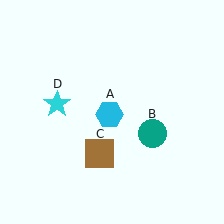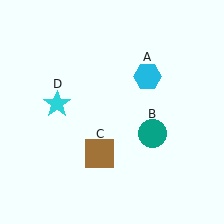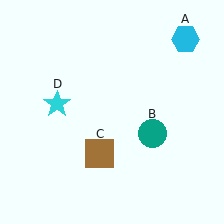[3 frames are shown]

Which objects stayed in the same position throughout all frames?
Teal circle (object B) and brown square (object C) and cyan star (object D) remained stationary.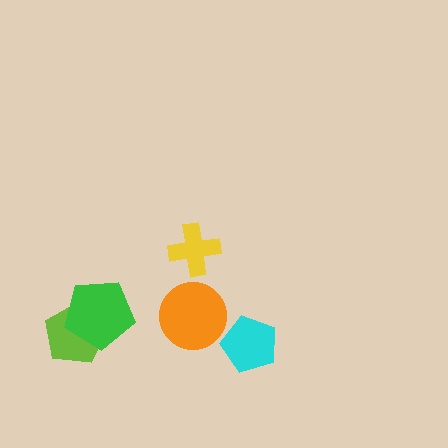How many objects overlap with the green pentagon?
1 object overlaps with the green pentagon.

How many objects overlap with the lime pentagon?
1 object overlaps with the lime pentagon.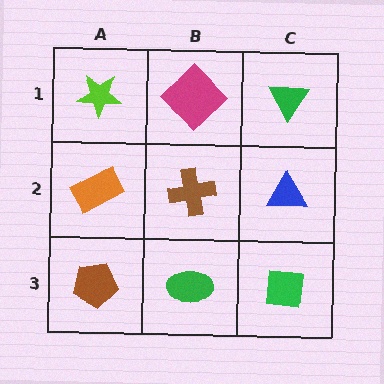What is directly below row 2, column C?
A green square.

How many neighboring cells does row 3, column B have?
3.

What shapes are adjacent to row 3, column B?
A brown cross (row 2, column B), a brown pentagon (row 3, column A), a green square (row 3, column C).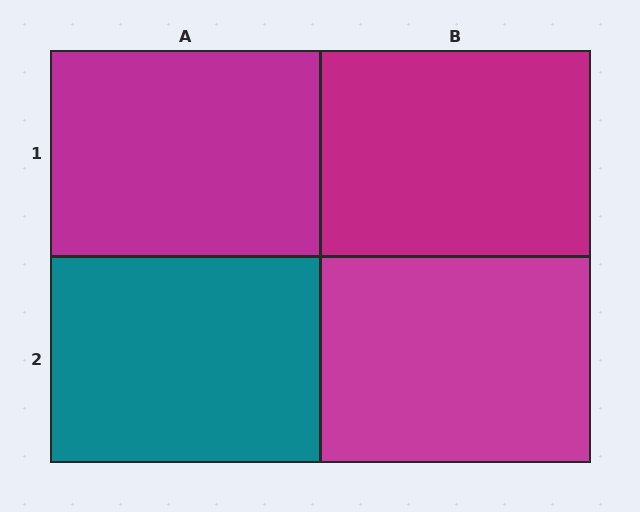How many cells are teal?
1 cell is teal.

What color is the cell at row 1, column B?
Magenta.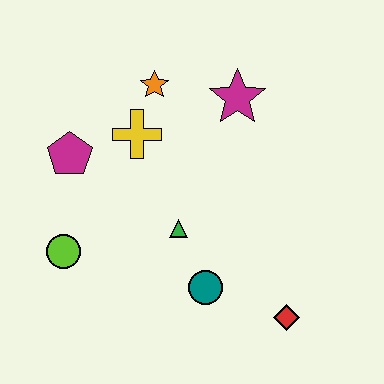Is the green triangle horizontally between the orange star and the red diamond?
Yes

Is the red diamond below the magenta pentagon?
Yes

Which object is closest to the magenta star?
The orange star is closest to the magenta star.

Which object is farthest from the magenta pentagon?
The red diamond is farthest from the magenta pentagon.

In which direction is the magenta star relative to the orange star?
The magenta star is to the right of the orange star.